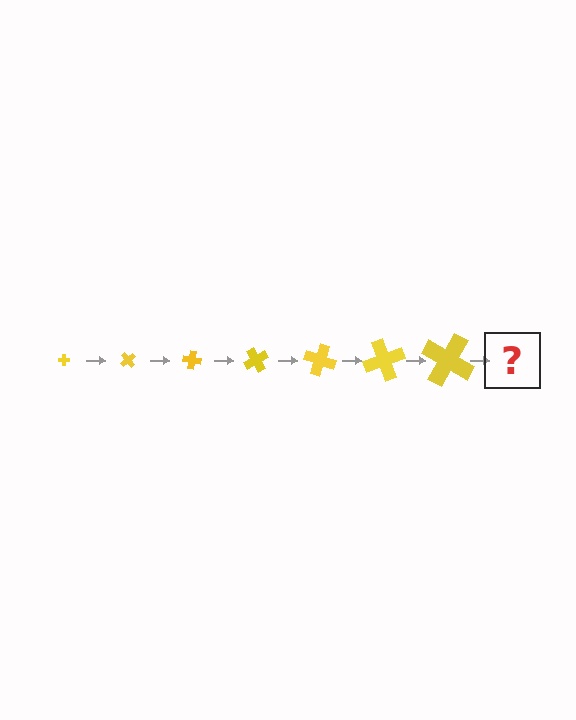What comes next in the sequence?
The next element should be a cross, larger than the previous one and rotated 350 degrees from the start.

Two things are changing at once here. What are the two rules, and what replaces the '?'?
The two rules are that the cross grows larger each step and it rotates 50 degrees each step. The '?' should be a cross, larger than the previous one and rotated 350 degrees from the start.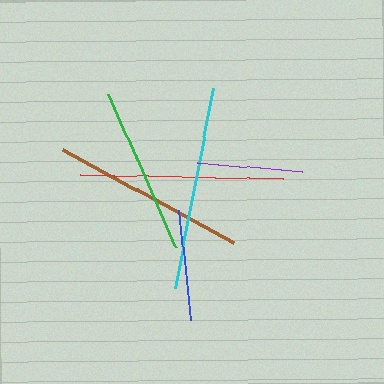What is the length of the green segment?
The green segment is approximately 167 pixels long.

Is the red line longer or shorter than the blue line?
The red line is longer than the blue line.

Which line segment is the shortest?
The purple line is the shortest at approximately 105 pixels.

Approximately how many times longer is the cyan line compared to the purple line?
The cyan line is approximately 1.9 times the length of the purple line.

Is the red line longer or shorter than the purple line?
The red line is longer than the purple line.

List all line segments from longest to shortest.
From longest to shortest: cyan, red, brown, green, blue, purple.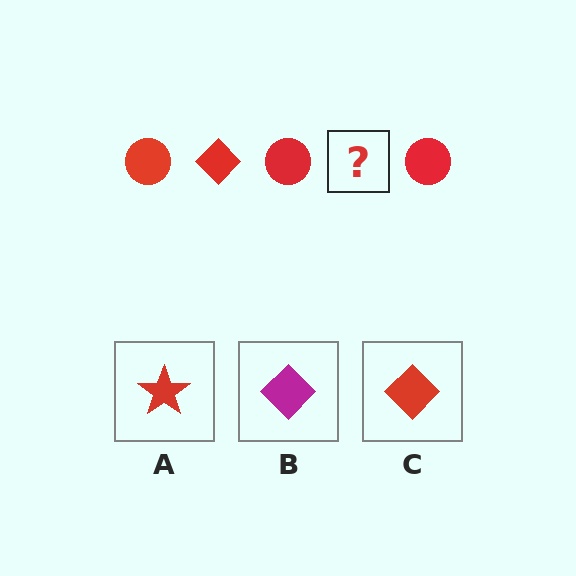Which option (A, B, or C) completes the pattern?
C.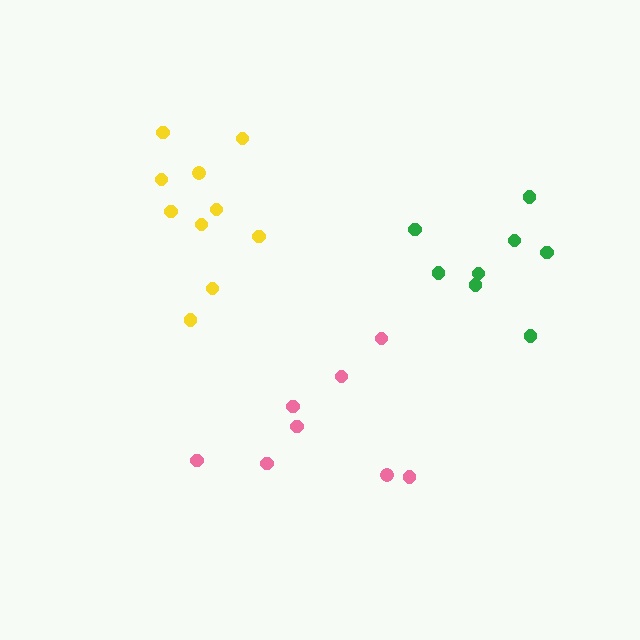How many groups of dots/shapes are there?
There are 3 groups.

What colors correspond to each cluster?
The clusters are colored: yellow, green, pink.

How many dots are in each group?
Group 1: 10 dots, Group 2: 8 dots, Group 3: 8 dots (26 total).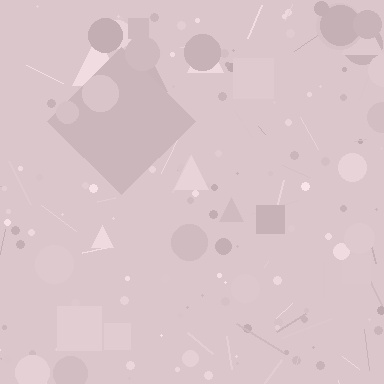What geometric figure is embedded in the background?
A diamond is embedded in the background.